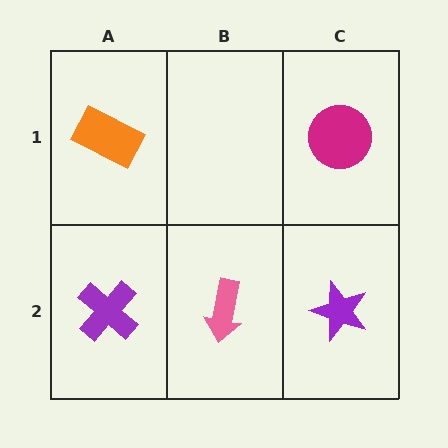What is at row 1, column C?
A magenta circle.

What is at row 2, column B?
A pink arrow.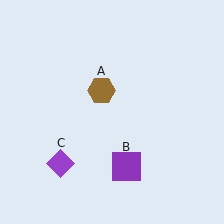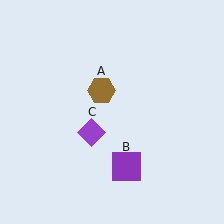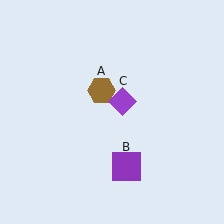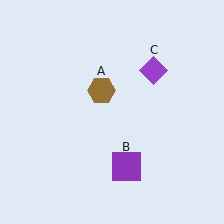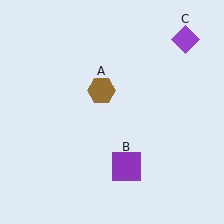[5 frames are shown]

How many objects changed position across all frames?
1 object changed position: purple diamond (object C).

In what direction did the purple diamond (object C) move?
The purple diamond (object C) moved up and to the right.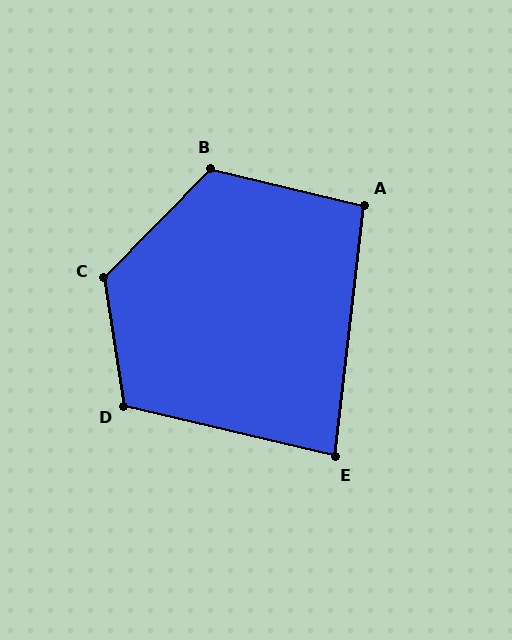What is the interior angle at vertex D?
Approximately 112 degrees (obtuse).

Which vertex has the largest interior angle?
C, at approximately 127 degrees.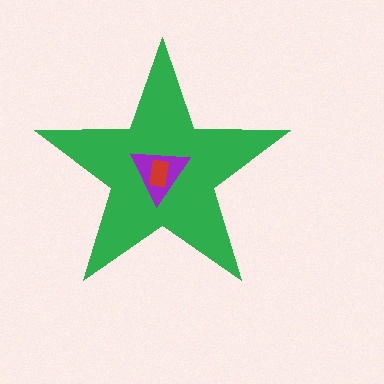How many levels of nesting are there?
3.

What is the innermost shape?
The red rectangle.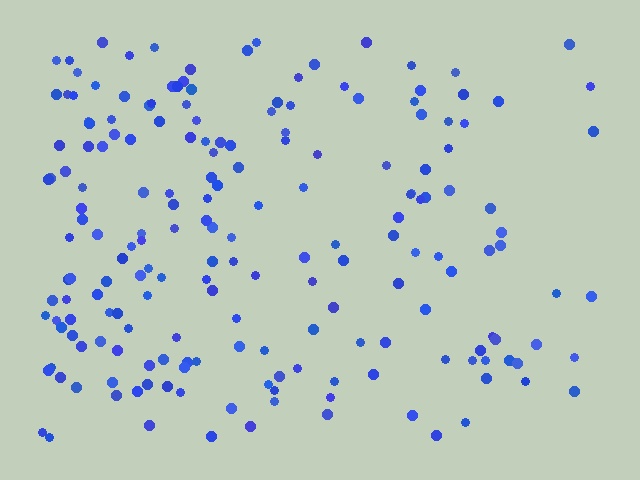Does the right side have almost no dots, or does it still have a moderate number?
Still a moderate number, just noticeably fewer than the left.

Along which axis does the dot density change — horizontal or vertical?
Horizontal.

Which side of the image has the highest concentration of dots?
The left.